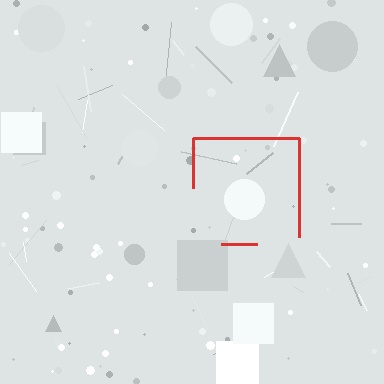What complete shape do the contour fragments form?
The contour fragments form a square.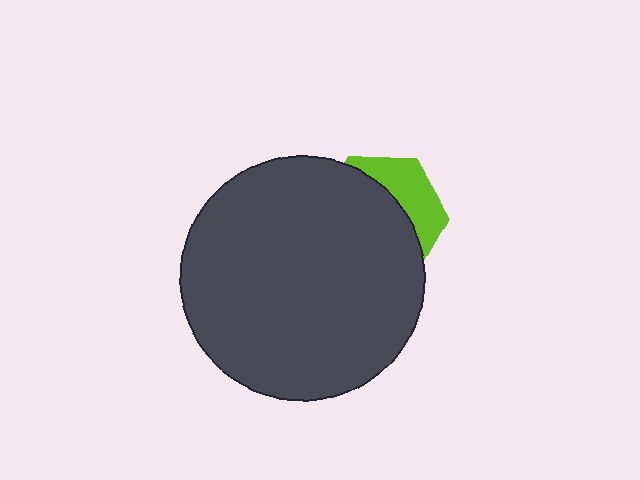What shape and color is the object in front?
The object in front is a dark gray circle.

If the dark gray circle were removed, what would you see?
You would see the complete lime hexagon.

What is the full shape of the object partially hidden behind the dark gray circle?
The partially hidden object is a lime hexagon.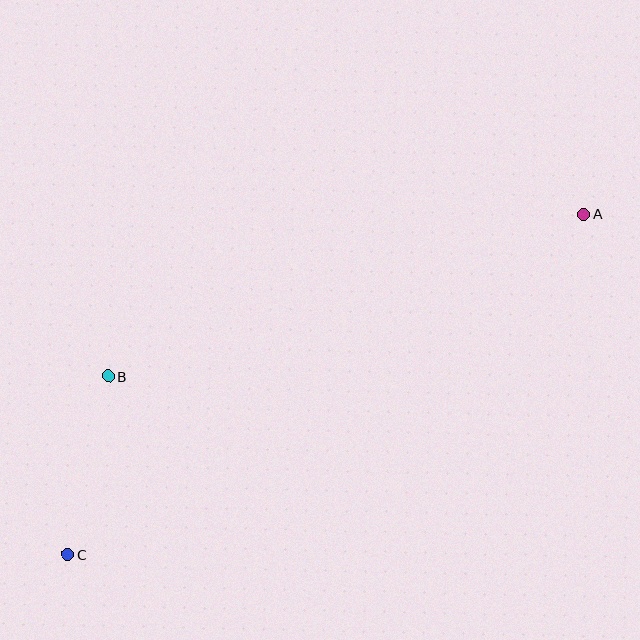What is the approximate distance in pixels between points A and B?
The distance between A and B is approximately 503 pixels.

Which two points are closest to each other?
Points B and C are closest to each other.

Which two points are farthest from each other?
Points A and C are farthest from each other.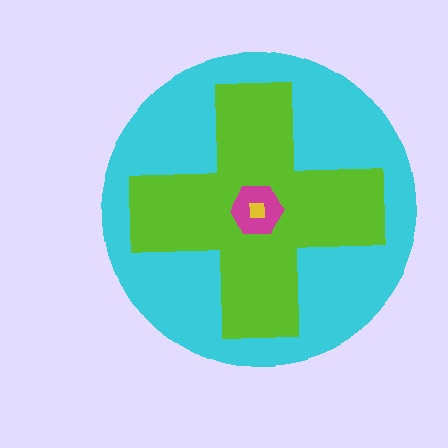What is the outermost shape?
The cyan circle.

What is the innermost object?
The yellow square.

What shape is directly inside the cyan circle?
The lime cross.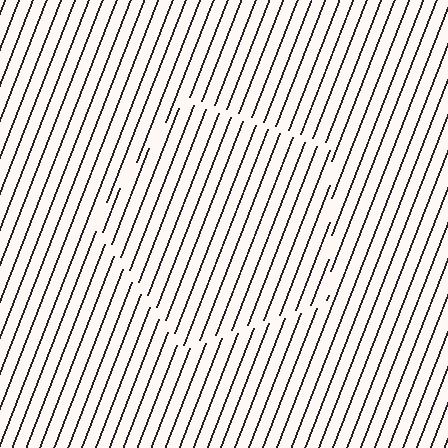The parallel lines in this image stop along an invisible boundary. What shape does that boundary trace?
An illusory pentagon. The interior of the shape contains the same grating, shifted by half a period — the contour is defined by the phase discontinuity where line-ends from the inner and outer gratings abut.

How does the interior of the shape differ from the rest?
The interior of the shape contains the same grating, shifted by half a period — the contour is defined by the phase discontinuity where line-ends from the inner and outer gratings abut.